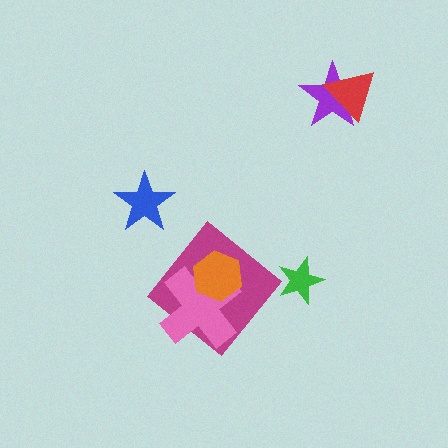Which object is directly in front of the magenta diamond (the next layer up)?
The pink cross is directly in front of the magenta diamond.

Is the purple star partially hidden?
Yes, it is partially covered by another shape.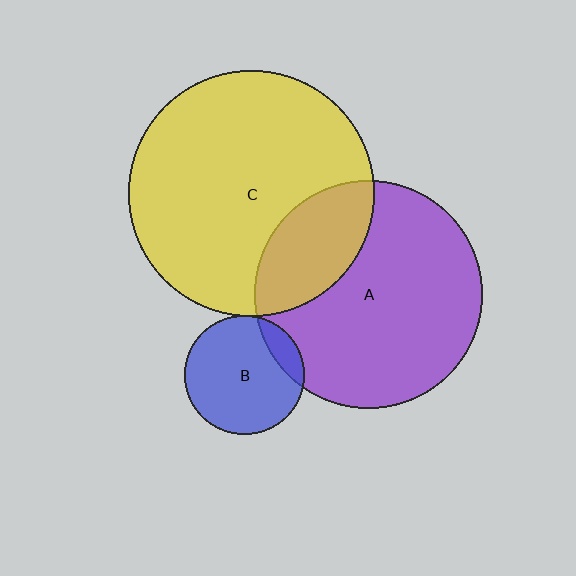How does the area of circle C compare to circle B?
Approximately 4.3 times.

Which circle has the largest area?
Circle C (yellow).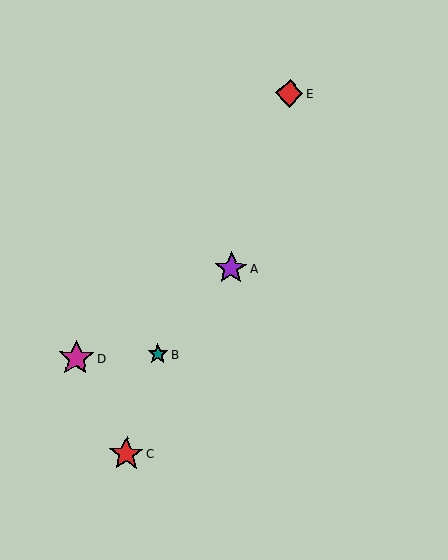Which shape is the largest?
The magenta star (labeled D) is the largest.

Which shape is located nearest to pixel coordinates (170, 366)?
The teal star (labeled B) at (158, 354) is nearest to that location.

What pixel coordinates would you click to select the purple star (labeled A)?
Click at (231, 269) to select the purple star A.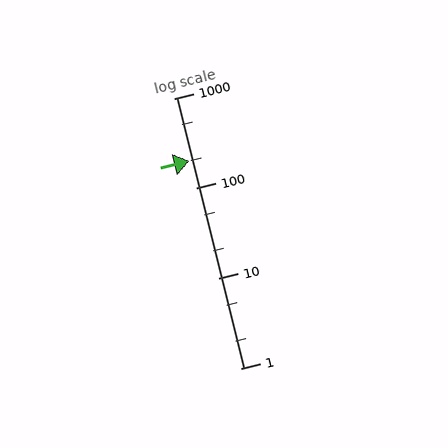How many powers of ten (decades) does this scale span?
The scale spans 3 decades, from 1 to 1000.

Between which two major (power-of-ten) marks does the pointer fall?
The pointer is between 100 and 1000.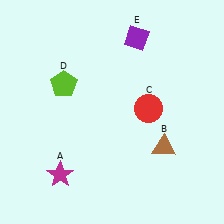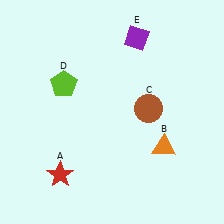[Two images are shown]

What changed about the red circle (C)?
In Image 1, C is red. In Image 2, it changed to brown.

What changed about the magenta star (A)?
In Image 1, A is magenta. In Image 2, it changed to red.